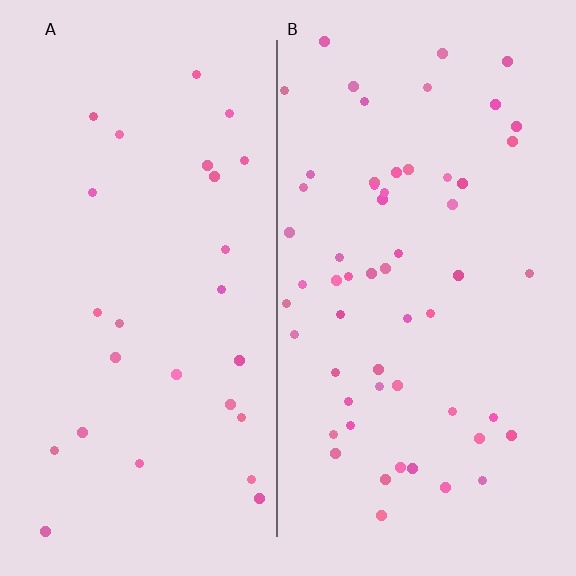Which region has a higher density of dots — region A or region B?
B (the right).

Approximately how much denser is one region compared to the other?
Approximately 2.1× — region B over region A.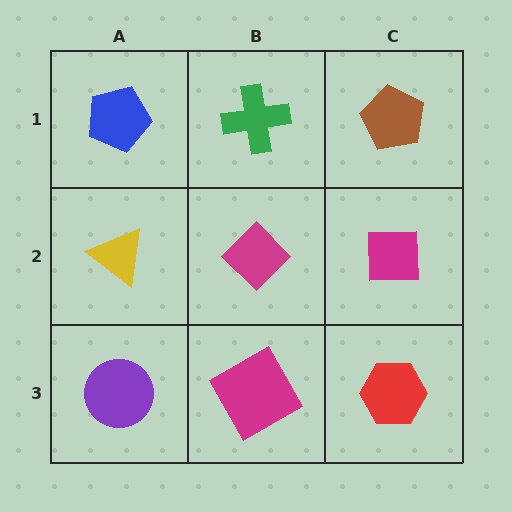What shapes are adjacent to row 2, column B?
A green cross (row 1, column B), a magenta square (row 3, column B), a yellow triangle (row 2, column A), a magenta square (row 2, column C).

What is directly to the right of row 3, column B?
A red hexagon.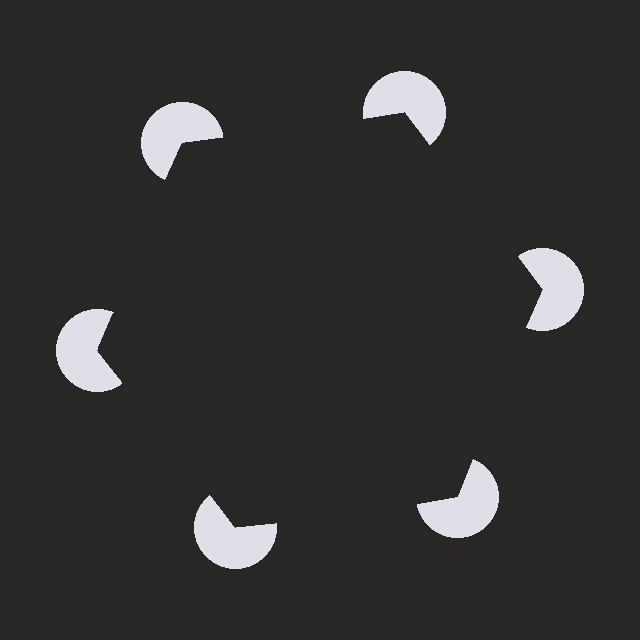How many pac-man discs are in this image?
There are 6 — one at each vertex of the illusory hexagon.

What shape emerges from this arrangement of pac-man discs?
An illusory hexagon — its edges are inferred from the aligned wedge cuts in the pac-man discs, not physically drawn.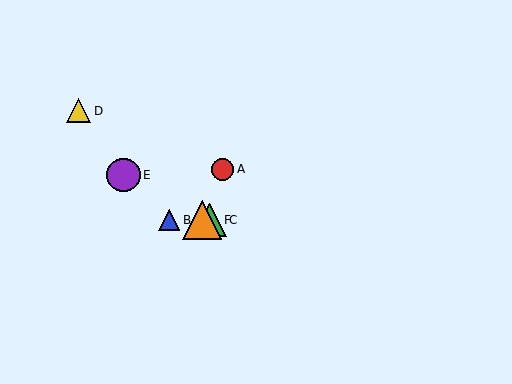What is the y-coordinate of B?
Object B is at y≈220.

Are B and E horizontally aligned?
No, B is at y≈220 and E is at y≈175.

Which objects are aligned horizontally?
Objects B, C, F are aligned horizontally.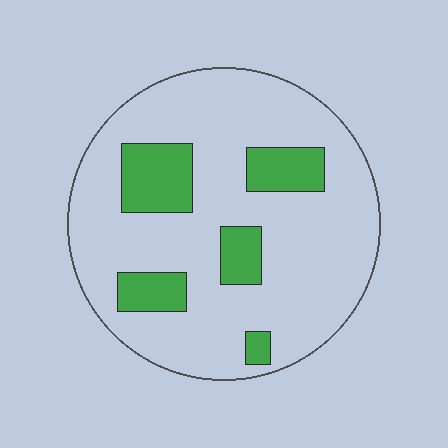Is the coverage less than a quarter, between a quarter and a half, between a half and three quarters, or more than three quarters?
Less than a quarter.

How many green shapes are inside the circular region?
5.